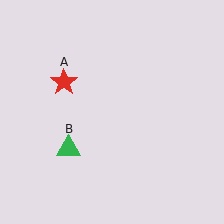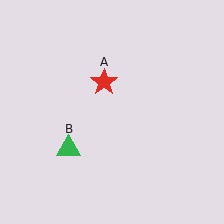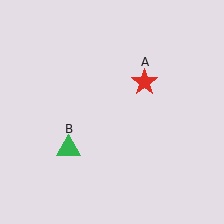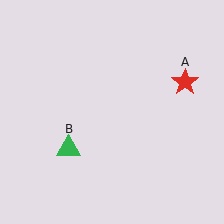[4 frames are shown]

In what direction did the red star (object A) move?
The red star (object A) moved right.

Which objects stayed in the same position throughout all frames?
Green triangle (object B) remained stationary.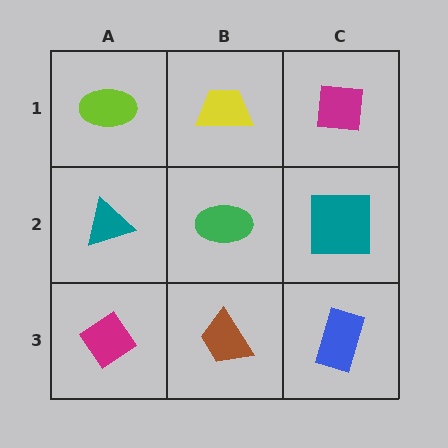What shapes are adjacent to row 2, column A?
A lime ellipse (row 1, column A), a magenta diamond (row 3, column A), a green ellipse (row 2, column B).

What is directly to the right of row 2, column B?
A teal square.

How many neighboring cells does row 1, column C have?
2.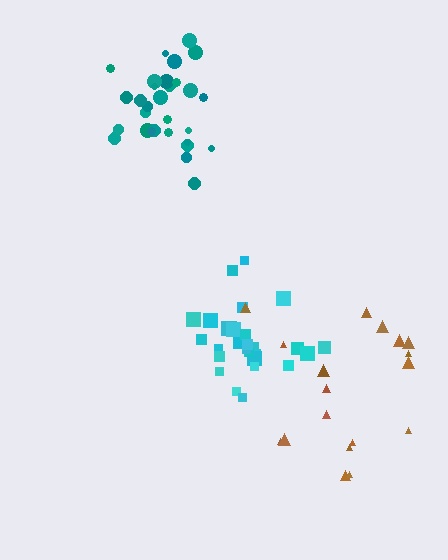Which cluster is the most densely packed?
Cyan.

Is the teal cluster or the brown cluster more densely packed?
Teal.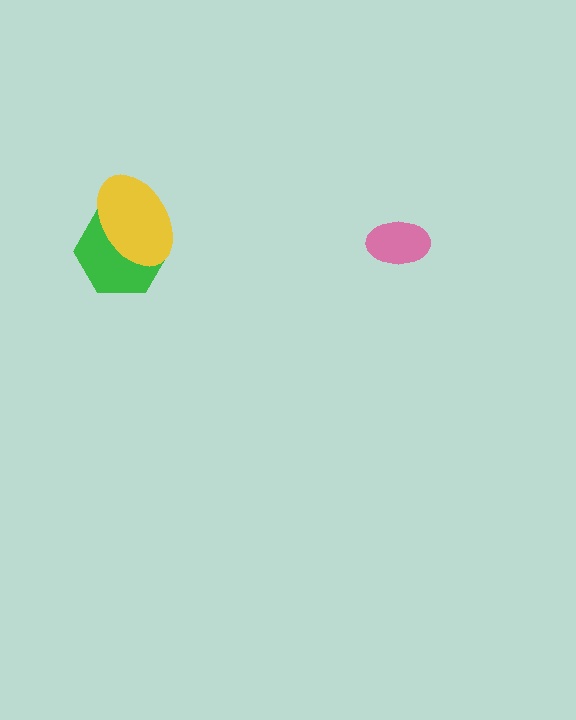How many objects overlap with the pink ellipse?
0 objects overlap with the pink ellipse.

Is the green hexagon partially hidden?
Yes, it is partially covered by another shape.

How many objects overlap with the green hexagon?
1 object overlaps with the green hexagon.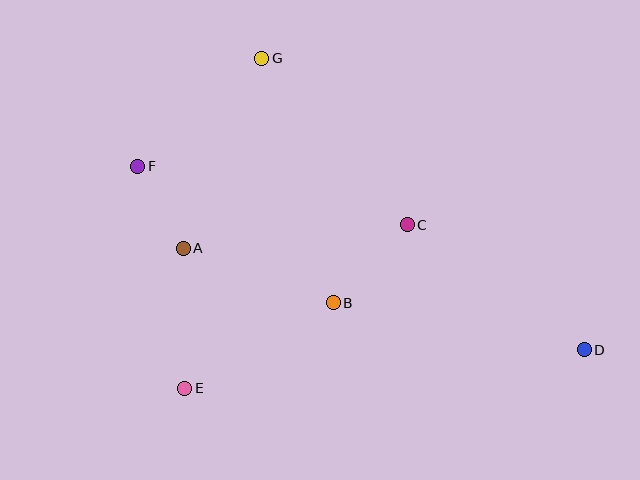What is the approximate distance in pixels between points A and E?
The distance between A and E is approximately 140 pixels.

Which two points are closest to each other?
Points A and F are closest to each other.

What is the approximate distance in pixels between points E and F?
The distance between E and F is approximately 227 pixels.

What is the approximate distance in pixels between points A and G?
The distance between A and G is approximately 206 pixels.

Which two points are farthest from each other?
Points D and F are farthest from each other.